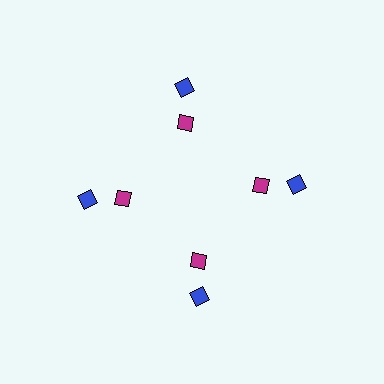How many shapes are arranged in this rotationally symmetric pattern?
There are 8 shapes, arranged in 4 groups of 2.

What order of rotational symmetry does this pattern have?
This pattern has 4-fold rotational symmetry.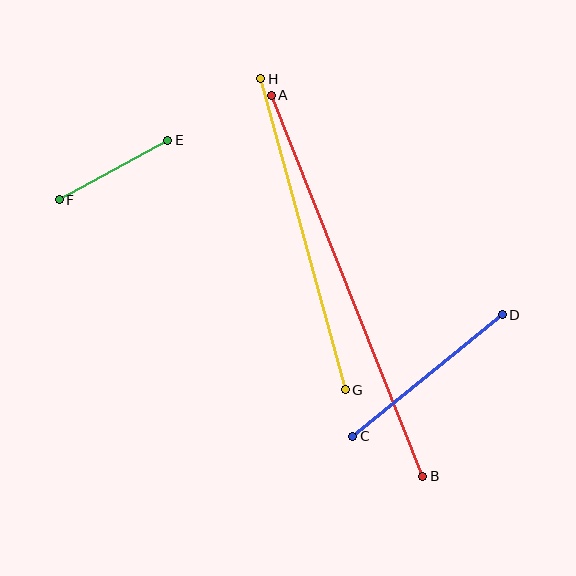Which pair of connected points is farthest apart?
Points A and B are farthest apart.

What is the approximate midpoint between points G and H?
The midpoint is at approximately (303, 234) pixels.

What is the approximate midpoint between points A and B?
The midpoint is at approximately (347, 286) pixels.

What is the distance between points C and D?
The distance is approximately 193 pixels.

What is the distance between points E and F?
The distance is approximately 124 pixels.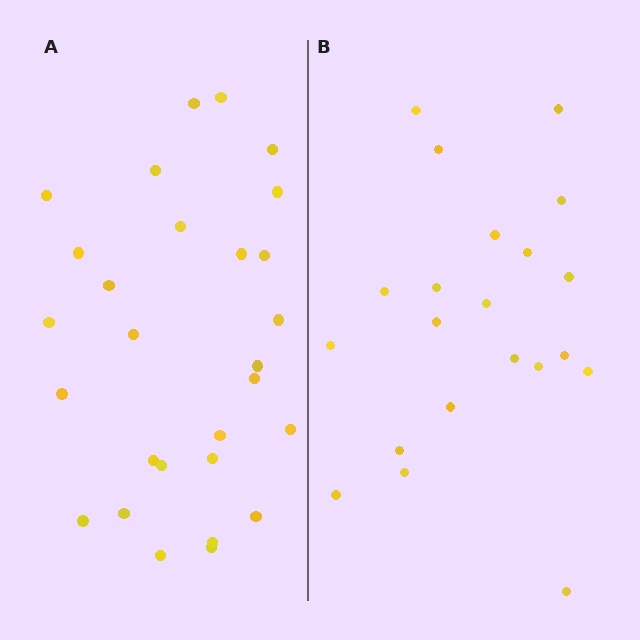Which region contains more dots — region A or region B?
Region A (the left region) has more dots.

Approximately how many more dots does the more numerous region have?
Region A has roughly 8 or so more dots than region B.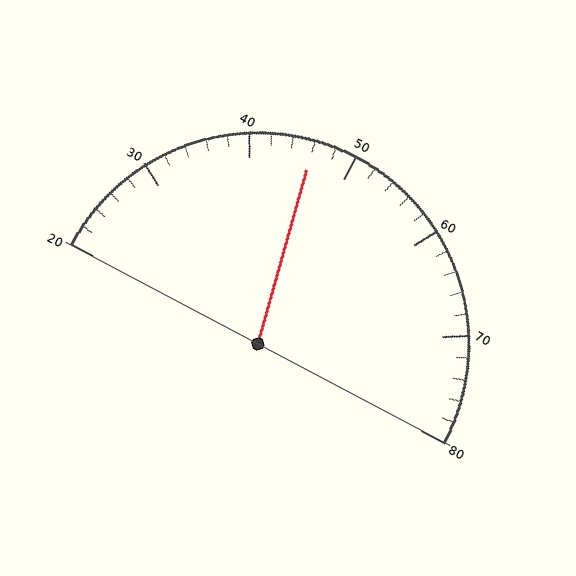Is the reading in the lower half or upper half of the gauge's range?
The reading is in the lower half of the range (20 to 80).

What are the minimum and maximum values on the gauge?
The gauge ranges from 20 to 80.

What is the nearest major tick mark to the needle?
The nearest major tick mark is 50.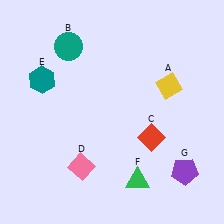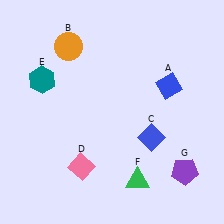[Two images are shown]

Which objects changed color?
A changed from yellow to blue. B changed from teal to orange. C changed from red to blue.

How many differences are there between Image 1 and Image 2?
There are 3 differences between the two images.